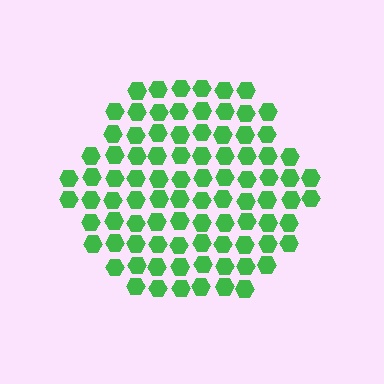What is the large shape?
The large shape is a hexagon.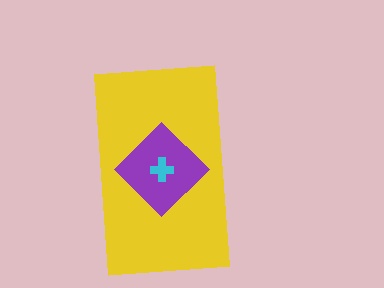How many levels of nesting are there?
3.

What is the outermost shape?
The yellow rectangle.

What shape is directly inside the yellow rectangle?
The purple diamond.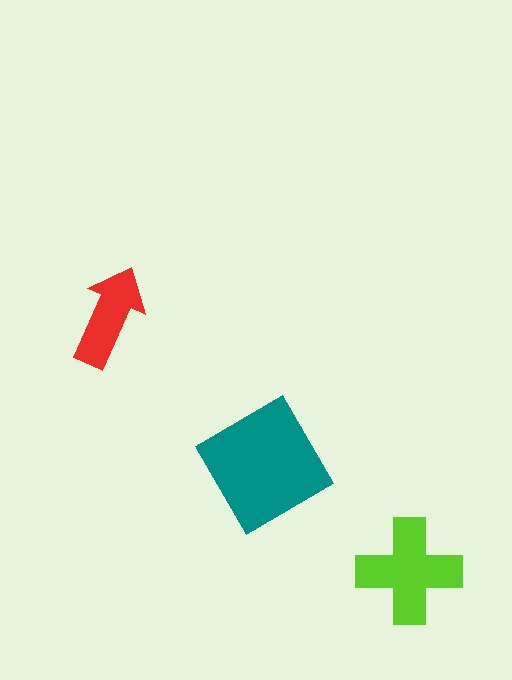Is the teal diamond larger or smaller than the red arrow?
Larger.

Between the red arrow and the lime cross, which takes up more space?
The lime cross.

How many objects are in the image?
There are 3 objects in the image.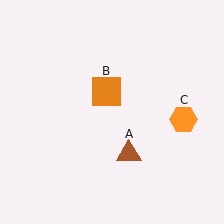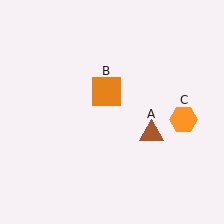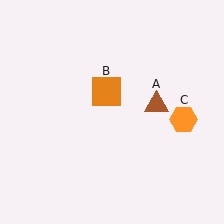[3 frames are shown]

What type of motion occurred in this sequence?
The brown triangle (object A) rotated counterclockwise around the center of the scene.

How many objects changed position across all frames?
1 object changed position: brown triangle (object A).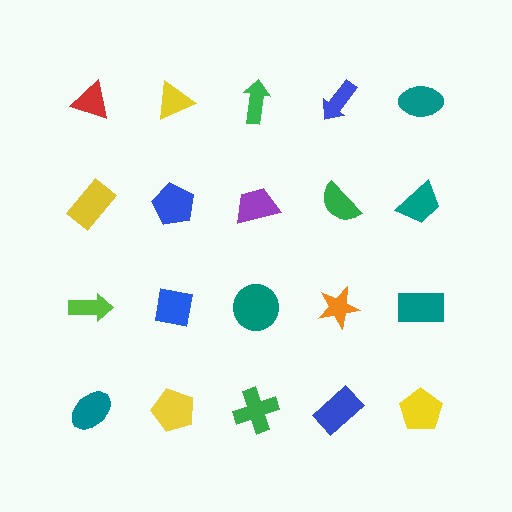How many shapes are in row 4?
5 shapes.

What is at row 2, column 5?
A teal trapezoid.